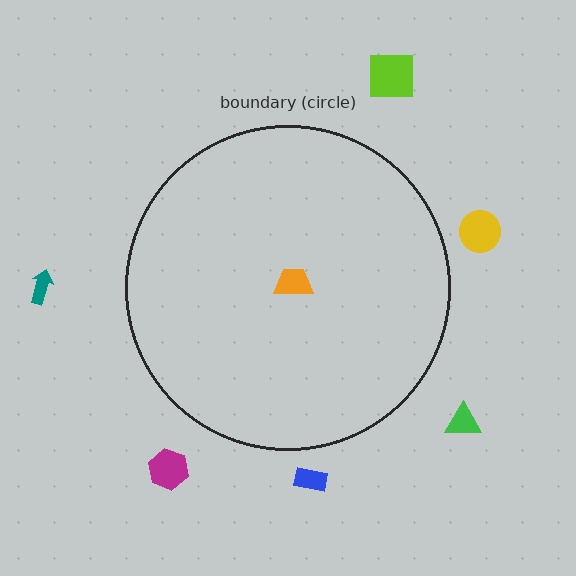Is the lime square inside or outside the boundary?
Outside.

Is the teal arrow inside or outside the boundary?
Outside.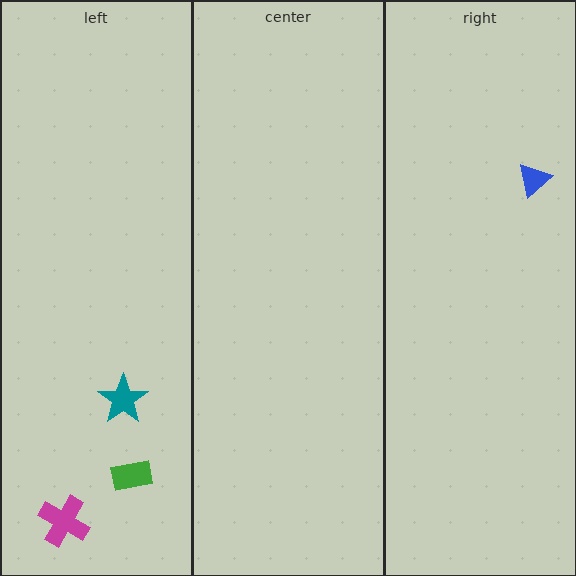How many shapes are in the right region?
1.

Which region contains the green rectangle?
The left region.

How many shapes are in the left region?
3.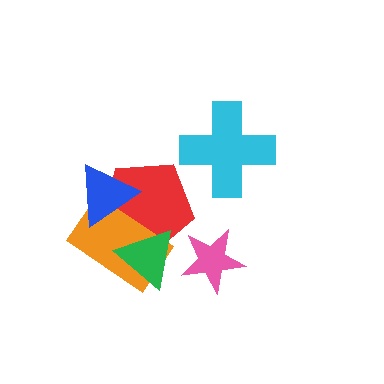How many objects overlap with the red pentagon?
3 objects overlap with the red pentagon.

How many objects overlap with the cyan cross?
0 objects overlap with the cyan cross.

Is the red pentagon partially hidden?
Yes, it is partially covered by another shape.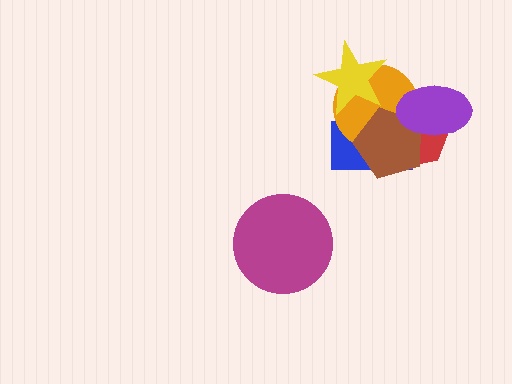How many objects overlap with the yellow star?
2 objects overlap with the yellow star.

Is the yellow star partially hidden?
No, no other shape covers it.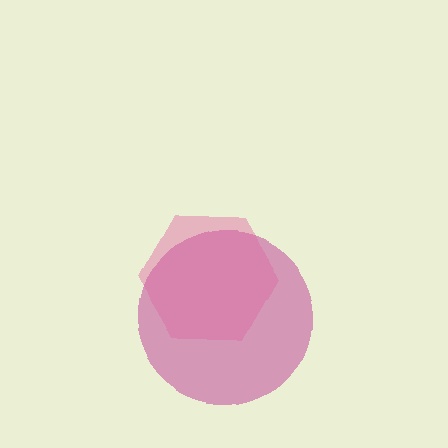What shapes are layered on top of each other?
The layered shapes are: a magenta circle, a pink hexagon.